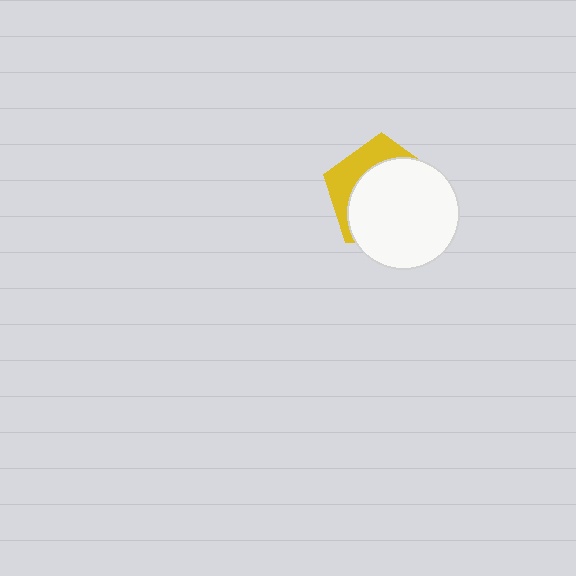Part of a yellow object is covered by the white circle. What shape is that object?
It is a pentagon.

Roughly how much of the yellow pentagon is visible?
A small part of it is visible (roughly 30%).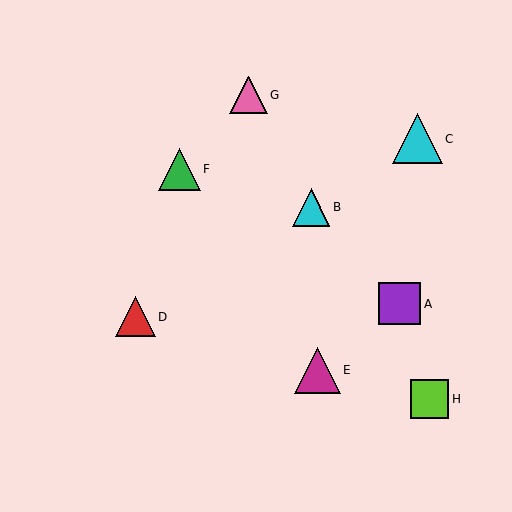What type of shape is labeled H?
Shape H is a lime square.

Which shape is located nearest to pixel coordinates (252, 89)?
The pink triangle (labeled G) at (248, 95) is nearest to that location.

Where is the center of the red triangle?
The center of the red triangle is at (135, 317).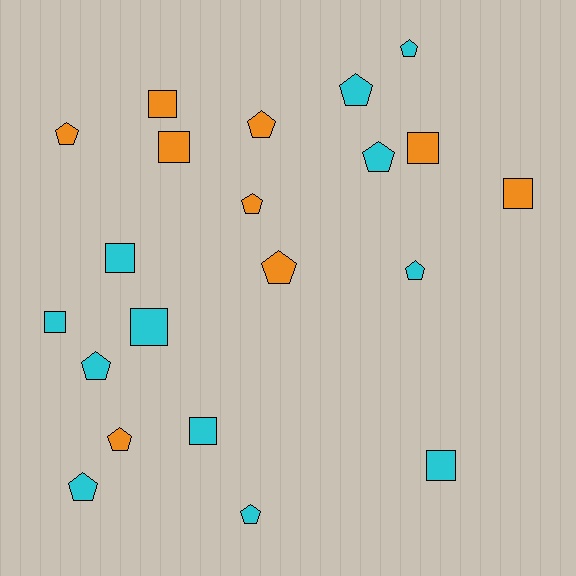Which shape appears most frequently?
Pentagon, with 12 objects.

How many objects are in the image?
There are 21 objects.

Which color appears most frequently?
Cyan, with 12 objects.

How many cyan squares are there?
There are 5 cyan squares.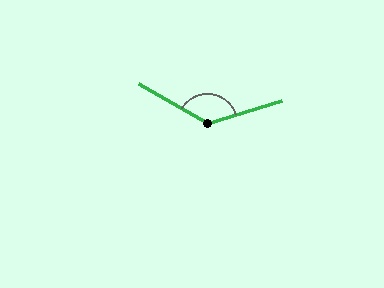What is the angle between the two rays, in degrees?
Approximately 134 degrees.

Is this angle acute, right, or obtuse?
It is obtuse.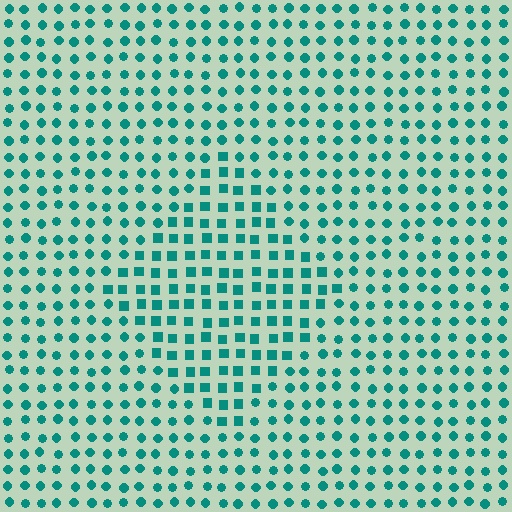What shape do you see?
I see a diamond.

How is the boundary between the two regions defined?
The boundary is defined by a change in element shape: squares inside vs. circles outside. All elements share the same color and spacing.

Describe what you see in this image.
The image is filled with small teal elements arranged in a uniform grid. A diamond-shaped region contains squares, while the surrounding area contains circles. The boundary is defined purely by the change in element shape.